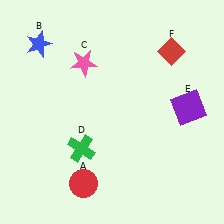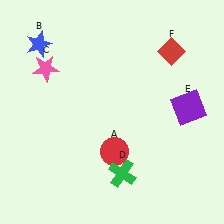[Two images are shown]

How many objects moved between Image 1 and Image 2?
3 objects moved between the two images.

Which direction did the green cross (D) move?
The green cross (D) moved right.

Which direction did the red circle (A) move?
The red circle (A) moved up.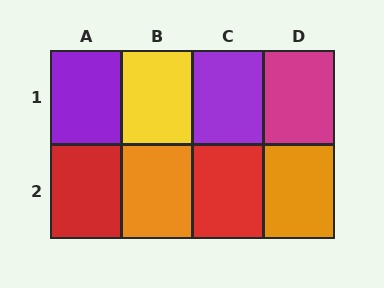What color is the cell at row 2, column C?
Red.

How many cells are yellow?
1 cell is yellow.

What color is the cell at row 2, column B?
Orange.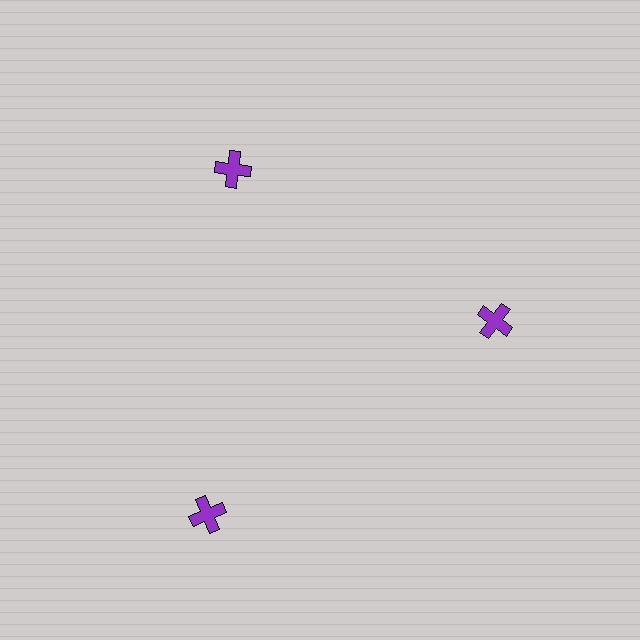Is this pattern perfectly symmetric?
No. The 3 purple crosses are arranged in a ring, but one element near the 7 o'clock position is pushed outward from the center, breaking the 3-fold rotational symmetry.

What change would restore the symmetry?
The symmetry would be restored by moving it inward, back onto the ring so that all 3 crosses sit at equal angles and equal distance from the center.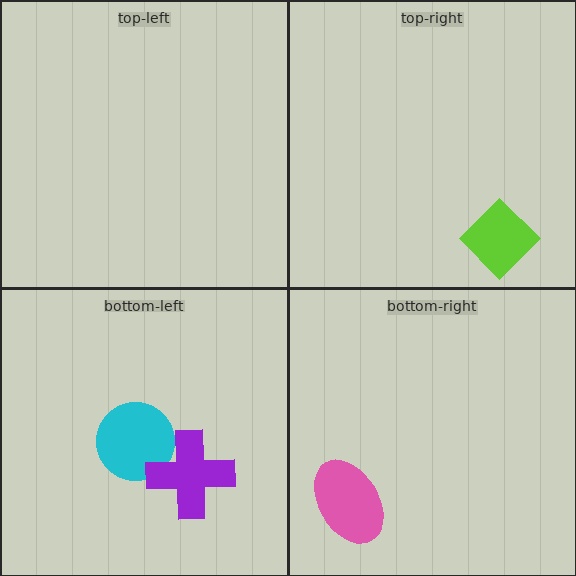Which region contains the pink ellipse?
The bottom-right region.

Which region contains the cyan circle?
The bottom-left region.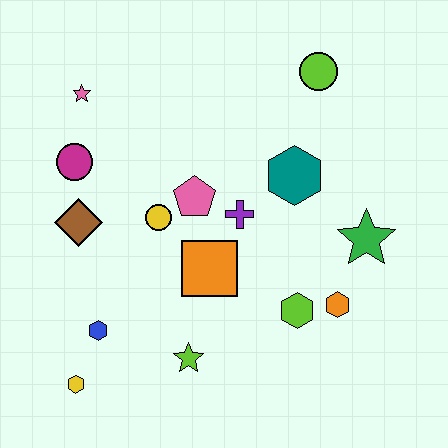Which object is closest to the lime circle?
The teal hexagon is closest to the lime circle.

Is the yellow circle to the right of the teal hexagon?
No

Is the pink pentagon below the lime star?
No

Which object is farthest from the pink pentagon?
The yellow hexagon is farthest from the pink pentagon.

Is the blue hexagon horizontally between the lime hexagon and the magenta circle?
Yes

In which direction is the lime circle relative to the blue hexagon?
The lime circle is above the blue hexagon.